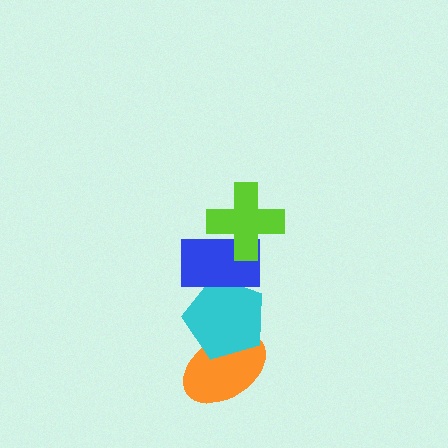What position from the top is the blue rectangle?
The blue rectangle is 2nd from the top.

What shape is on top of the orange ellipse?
The cyan pentagon is on top of the orange ellipse.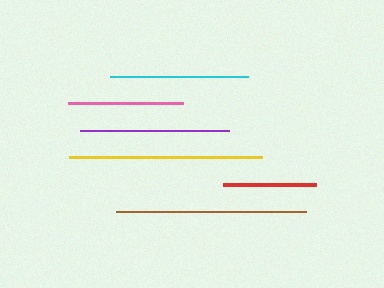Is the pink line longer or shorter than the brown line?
The brown line is longer than the pink line.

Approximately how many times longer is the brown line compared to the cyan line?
The brown line is approximately 1.4 times the length of the cyan line.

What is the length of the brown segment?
The brown segment is approximately 191 pixels long.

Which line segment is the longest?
The yellow line is the longest at approximately 193 pixels.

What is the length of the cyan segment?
The cyan segment is approximately 138 pixels long.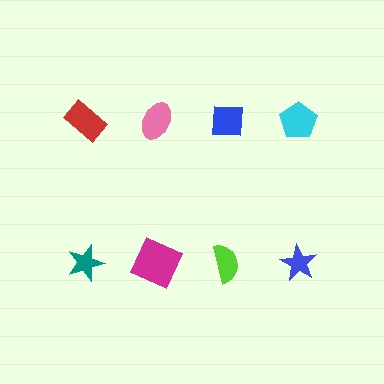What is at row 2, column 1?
A teal star.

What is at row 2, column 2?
A magenta square.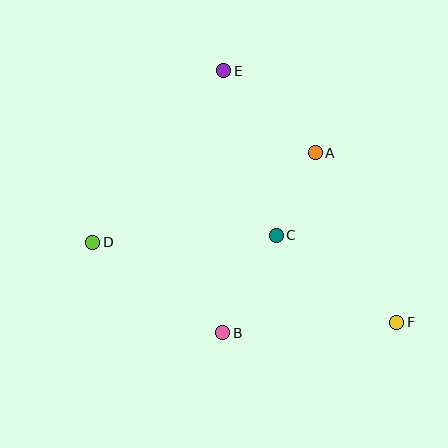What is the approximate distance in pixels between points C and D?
The distance between C and D is approximately 184 pixels.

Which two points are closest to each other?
Points A and C are closest to each other.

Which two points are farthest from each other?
Points D and F are farthest from each other.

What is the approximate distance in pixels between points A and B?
The distance between A and B is approximately 203 pixels.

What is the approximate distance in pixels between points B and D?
The distance between B and D is approximately 158 pixels.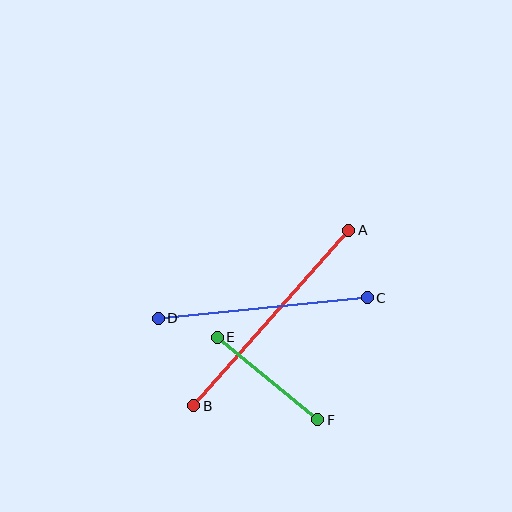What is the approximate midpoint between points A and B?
The midpoint is at approximately (271, 318) pixels.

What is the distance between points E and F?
The distance is approximately 130 pixels.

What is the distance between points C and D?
The distance is approximately 210 pixels.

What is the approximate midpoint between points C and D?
The midpoint is at approximately (263, 308) pixels.